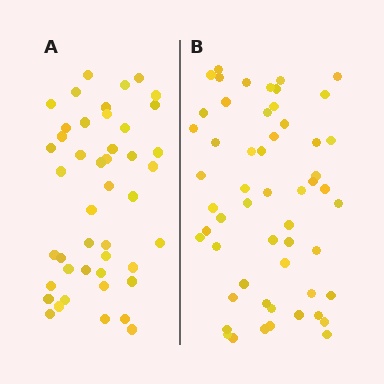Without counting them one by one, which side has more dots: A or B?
Region B (the right region) has more dots.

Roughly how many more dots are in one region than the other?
Region B has roughly 10 or so more dots than region A.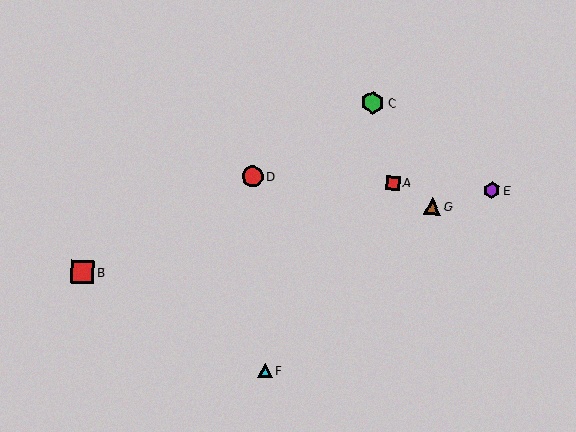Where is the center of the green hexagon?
The center of the green hexagon is at (373, 103).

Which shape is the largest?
The red square (labeled B) is the largest.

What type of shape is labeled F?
Shape F is a cyan triangle.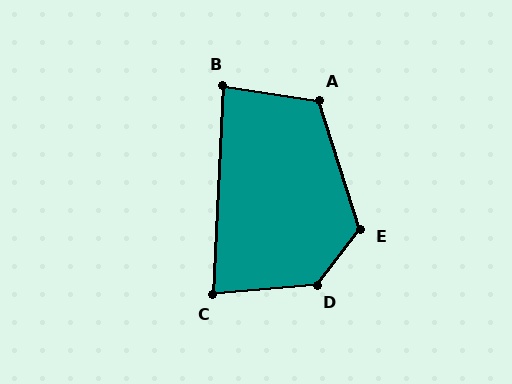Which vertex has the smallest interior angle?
C, at approximately 82 degrees.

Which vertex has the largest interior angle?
D, at approximately 133 degrees.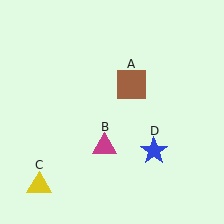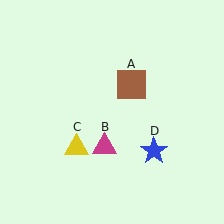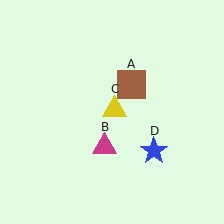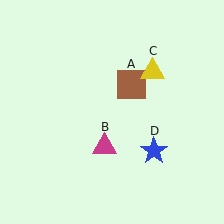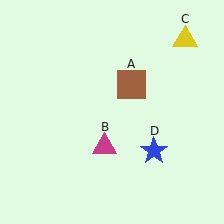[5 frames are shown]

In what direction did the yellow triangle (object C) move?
The yellow triangle (object C) moved up and to the right.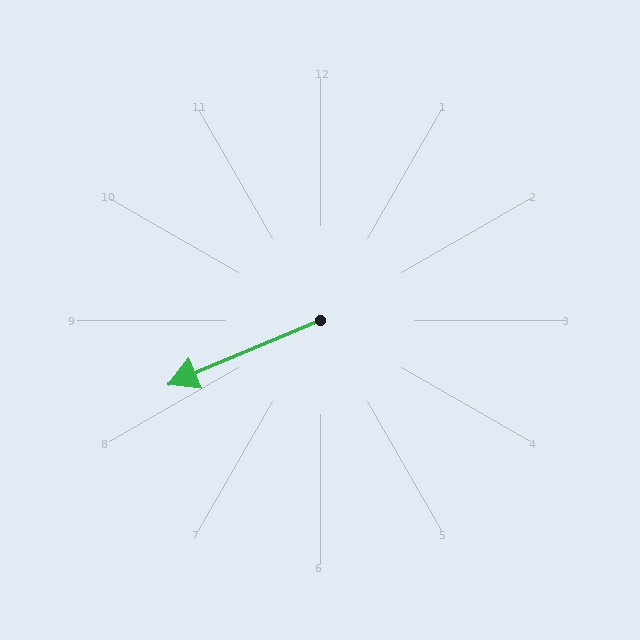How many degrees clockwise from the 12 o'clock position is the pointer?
Approximately 247 degrees.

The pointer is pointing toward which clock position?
Roughly 8 o'clock.